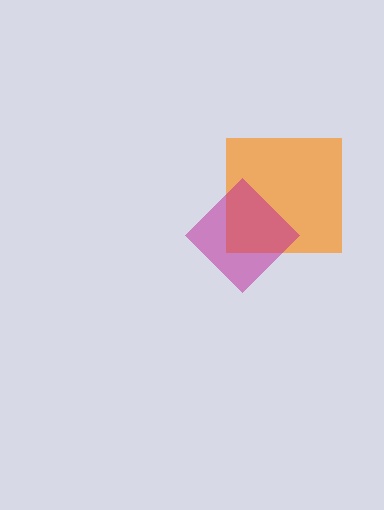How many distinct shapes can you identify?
There are 2 distinct shapes: an orange square, a magenta diamond.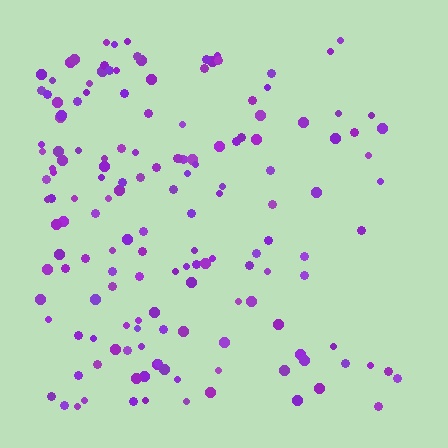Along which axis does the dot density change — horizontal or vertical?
Horizontal.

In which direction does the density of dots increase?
From right to left, with the left side densest.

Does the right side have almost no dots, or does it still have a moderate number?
Still a moderate number, just noticeably fewer than the left.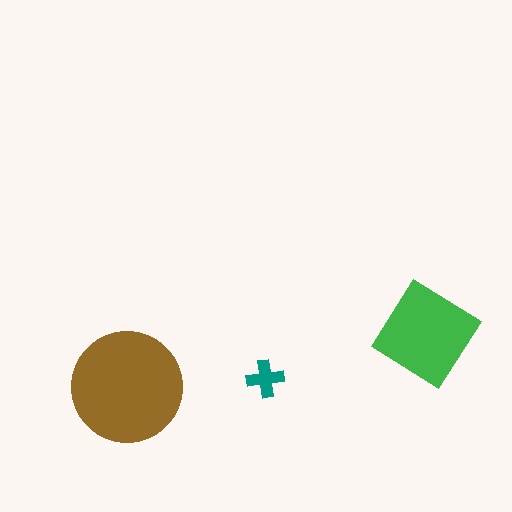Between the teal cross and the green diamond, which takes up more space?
The green diamond.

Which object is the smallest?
The teal cross.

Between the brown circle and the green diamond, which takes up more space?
The brown circle.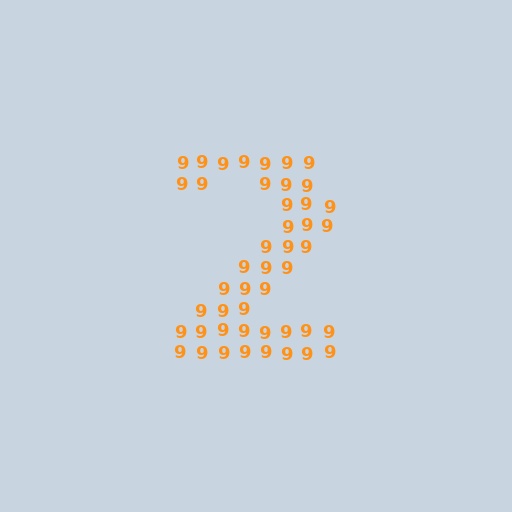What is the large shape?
The large shape is the digit 2.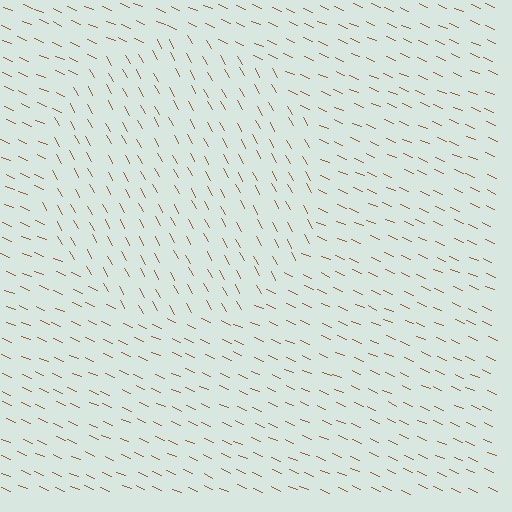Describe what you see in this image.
The image is filled with small brown line segments. A circle region in the image has lines oriented differently from the surrounding lines, creating a visible texture boundary.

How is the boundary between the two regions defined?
The boundary is defined purely by a change in line orientation (approximately 38 degrees difference). All lines are the same color and thickness.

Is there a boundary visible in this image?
Yes, there is a texture boundary formed by a change in line orientation.